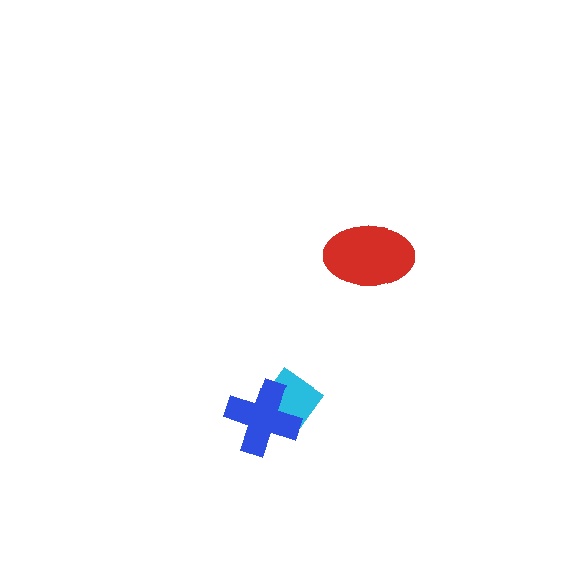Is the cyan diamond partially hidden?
Yes, it is partially covered by another shape.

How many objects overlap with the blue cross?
1 object overlaps with the blue cross.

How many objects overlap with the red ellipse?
0 objects overlap with the red ellipse.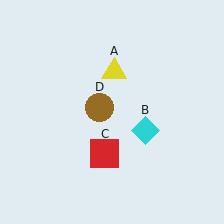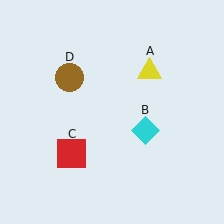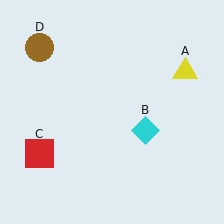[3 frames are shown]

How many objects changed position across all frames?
3 objects changed position: yellow triangle (object A), red square (object C), brown circle (object D).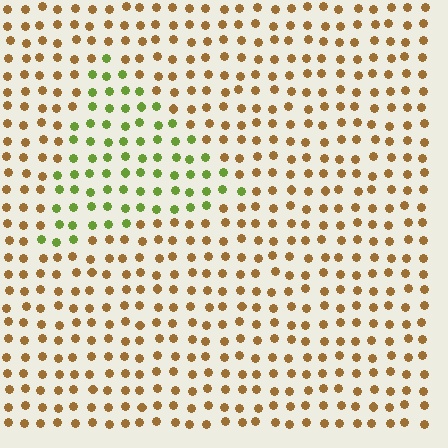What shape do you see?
I see a triangle.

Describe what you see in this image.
The image is filled with small brown elements in a uniform arrangement. A triangle-shaped region is visible where the elements are tinted to a slightly different hue, forming a subtle color boundary.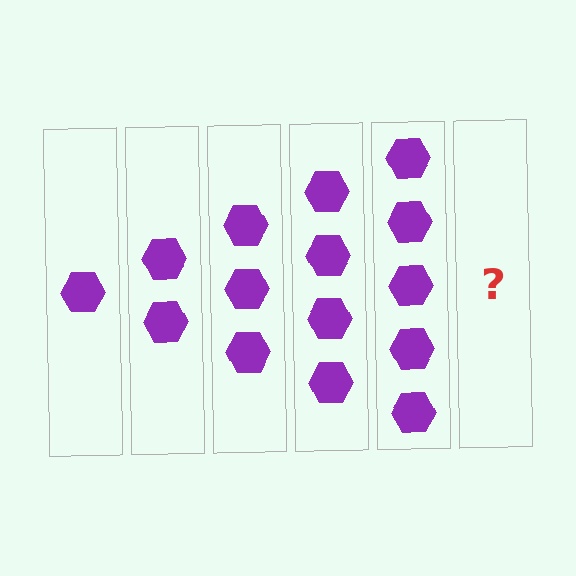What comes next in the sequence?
The next element should be 6 hexagons.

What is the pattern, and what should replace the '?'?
The pattern is that each step adds one more hexagon. The '?' should be 6 hexagons.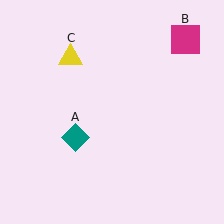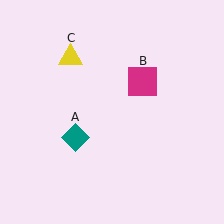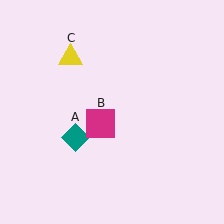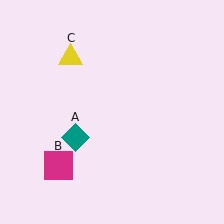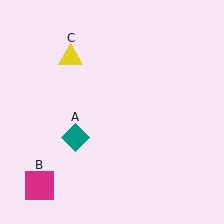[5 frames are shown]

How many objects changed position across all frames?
1 object changed position: magenta square (object B).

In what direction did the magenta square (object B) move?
The magenta square (object B) moved down and to the left.